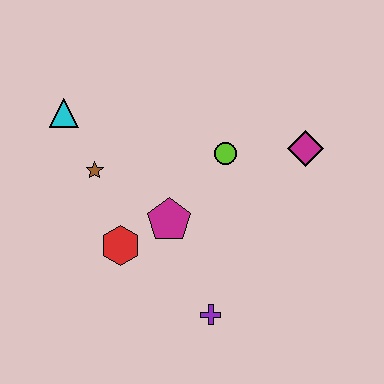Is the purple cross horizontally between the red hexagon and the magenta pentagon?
No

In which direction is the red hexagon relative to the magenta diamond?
The red hexagon is to the left of the magenta diamond.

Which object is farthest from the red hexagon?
The magenta diamond is farthest from the red hexagon.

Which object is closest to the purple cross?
The magenta pentagon is closest to the purple cross.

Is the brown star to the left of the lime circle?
Yes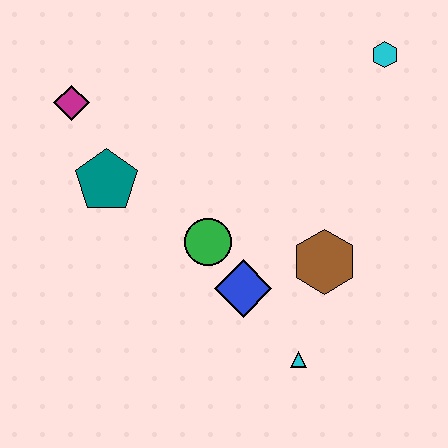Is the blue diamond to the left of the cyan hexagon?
Yes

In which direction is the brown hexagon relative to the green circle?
The brown hexagon is to the right of the green circle.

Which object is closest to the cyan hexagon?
The brown hexagon is closest to the cyan hexagon.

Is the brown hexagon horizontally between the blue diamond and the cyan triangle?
No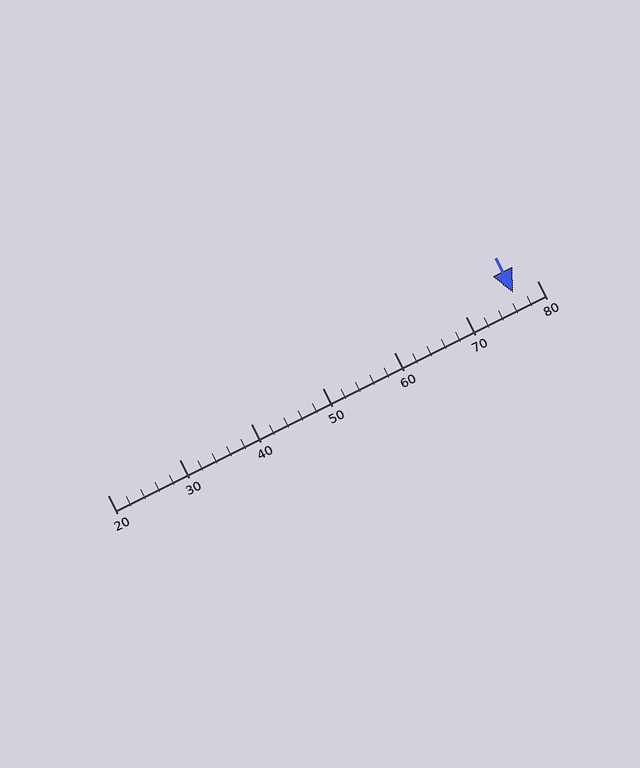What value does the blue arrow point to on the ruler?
The blue arrow points to approximately 77.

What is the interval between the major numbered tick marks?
The major tick marks are spaced 10 units apart.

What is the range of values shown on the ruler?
The ruler shows values from 20 to 80.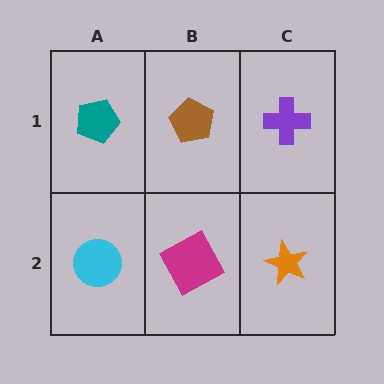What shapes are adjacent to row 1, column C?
An orange star (row 2, column C), a brown pentagon (row 1, column B).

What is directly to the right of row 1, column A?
A brown pentagon.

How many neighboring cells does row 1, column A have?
2.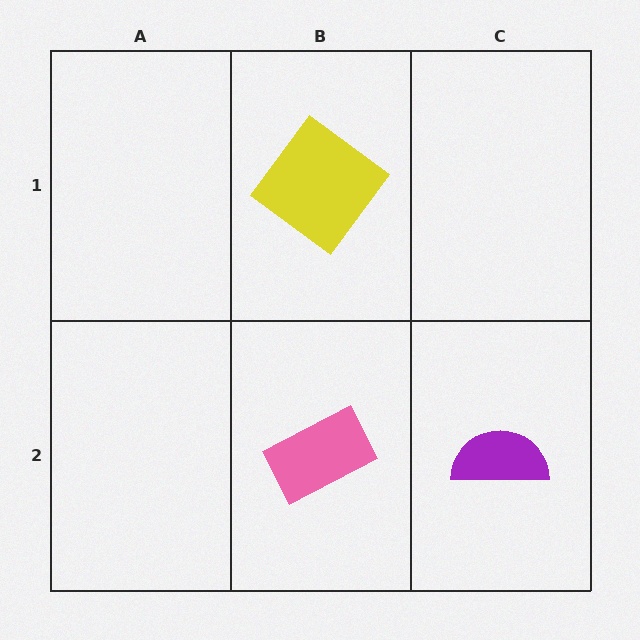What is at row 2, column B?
A pink rectangle.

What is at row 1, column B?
A yellow diamond.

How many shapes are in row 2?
2 shapes.